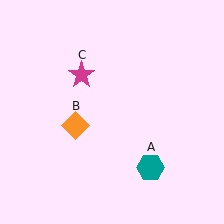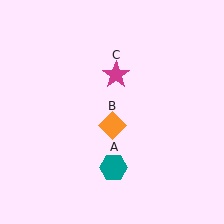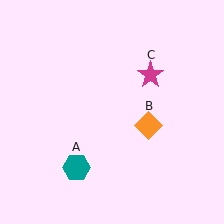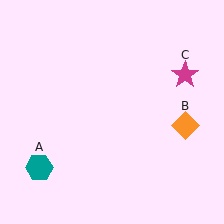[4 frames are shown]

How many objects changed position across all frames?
3 objects changed position: teal hexagon (object A), orange diamond (object B), magenta star (object C).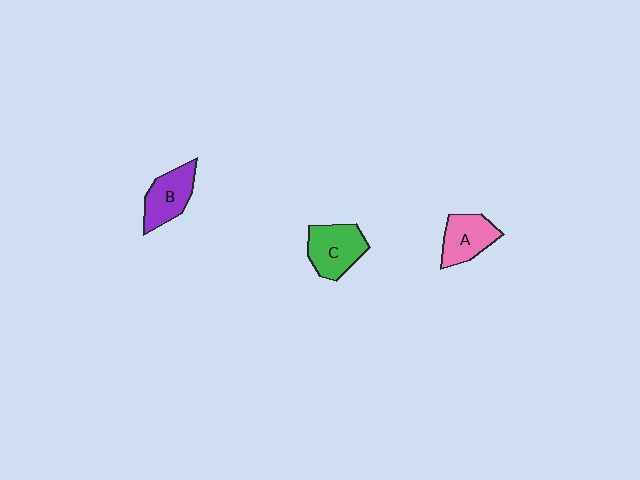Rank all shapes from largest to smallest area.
From largest to smallest: C (green), B (purple), A (pink).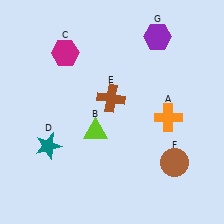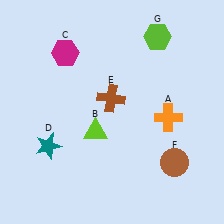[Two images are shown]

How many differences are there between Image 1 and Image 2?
There is 1 difference between the two images.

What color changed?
The hexagon (G) changed from purple in Image 1 to lime in Image 2.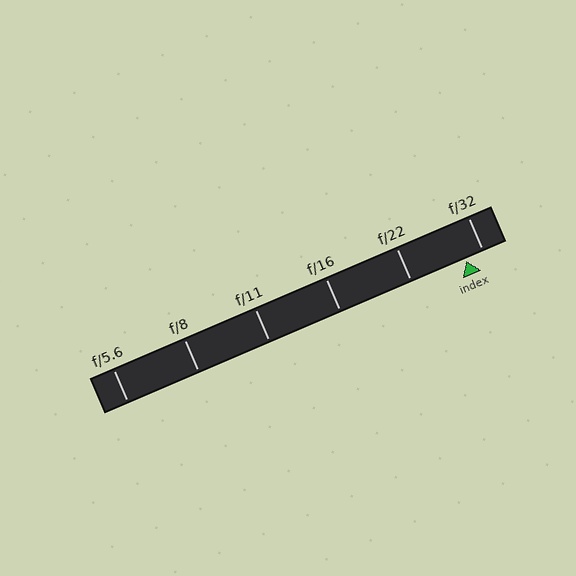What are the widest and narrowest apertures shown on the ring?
The widest aperture shown is f/5.6 and the narrowest is f/32.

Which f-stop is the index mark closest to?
The index mark is closest to f/32.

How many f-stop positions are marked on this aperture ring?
There are 6 f-stop positions marked.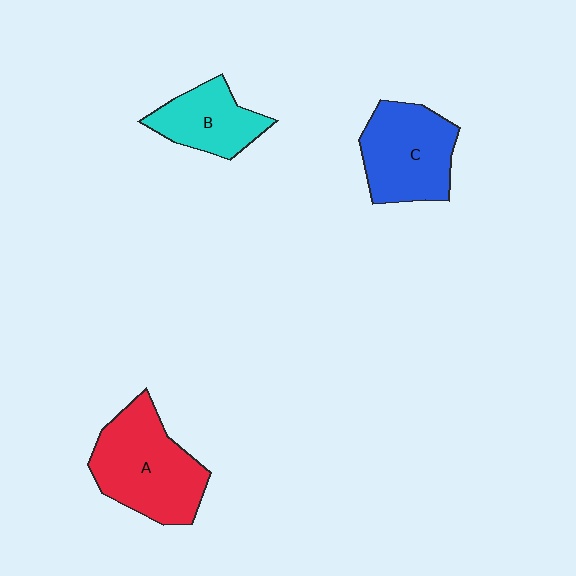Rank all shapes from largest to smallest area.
From largest to smallest: A (red), C (blue), B (cyan).